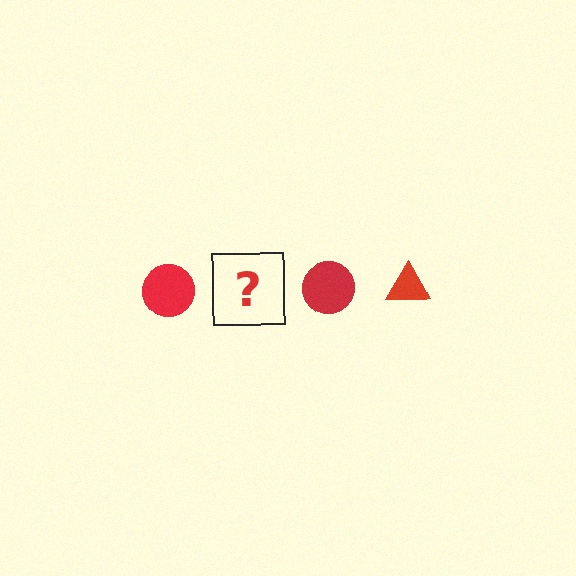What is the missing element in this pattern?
The missing element is a red triangle.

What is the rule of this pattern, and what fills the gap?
The rule is that the pattern cycles through circle, triangle shapes in red. The gap should be filled with a red triangle.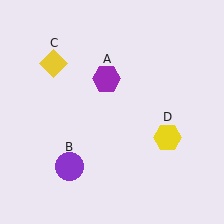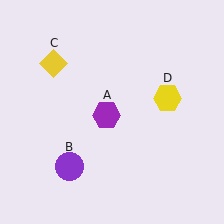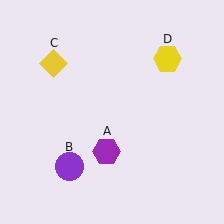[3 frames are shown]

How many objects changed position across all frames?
2 objects changed position: purple hexagon (object A), yellow hexagon (object D).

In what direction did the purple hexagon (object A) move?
The purple hexagon (object A) moved down.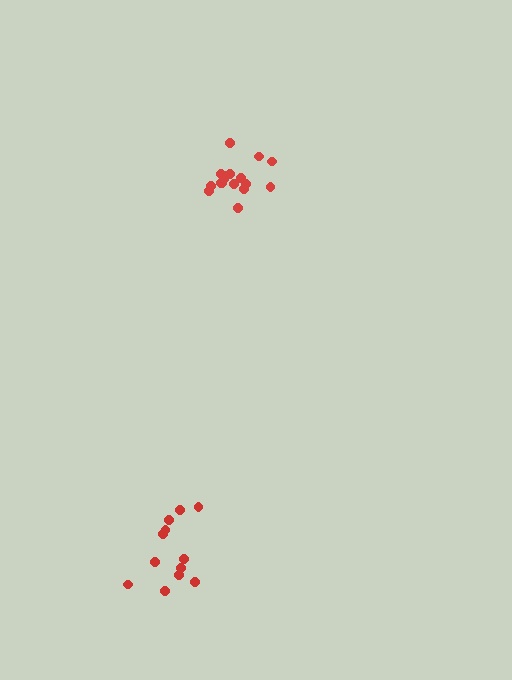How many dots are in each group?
Group 1: 12 dots, Group 2: 17 dots (29 total).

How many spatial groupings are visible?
There are 2 spatial groupings.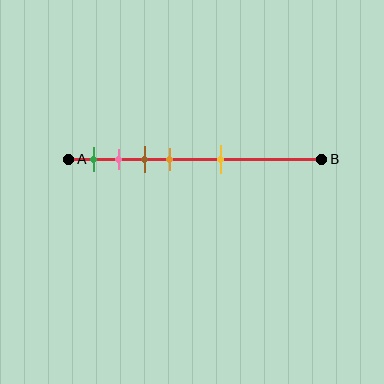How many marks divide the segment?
There are 5 marks dividing the segment.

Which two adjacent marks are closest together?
The pink and brown marks are the closest adjacent pair.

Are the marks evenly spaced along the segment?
No, the marks are not evenly spaced.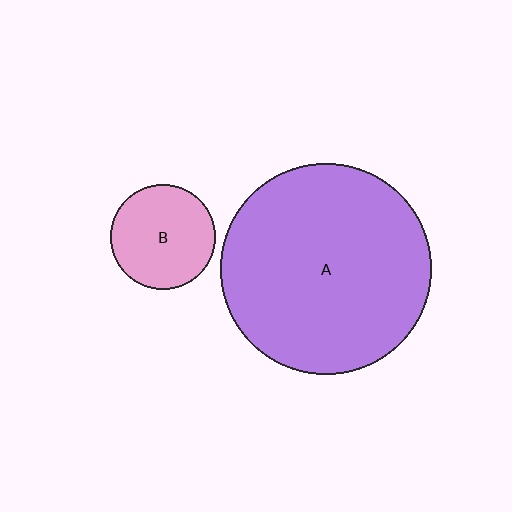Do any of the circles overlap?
No, none of the circles overlap.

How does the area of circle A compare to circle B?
Approximately 4.0 times.